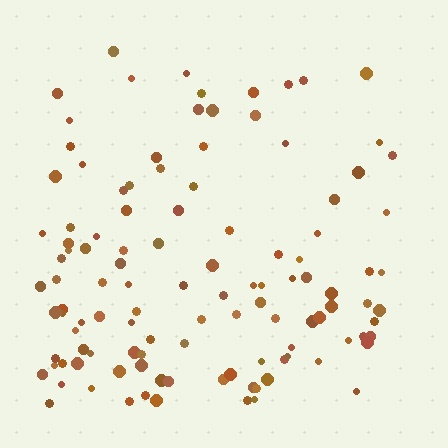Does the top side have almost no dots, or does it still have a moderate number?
Still a moderate number, just noticeably fewer than the bottom.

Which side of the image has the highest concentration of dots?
The bottom.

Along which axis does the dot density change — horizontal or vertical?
Vertical.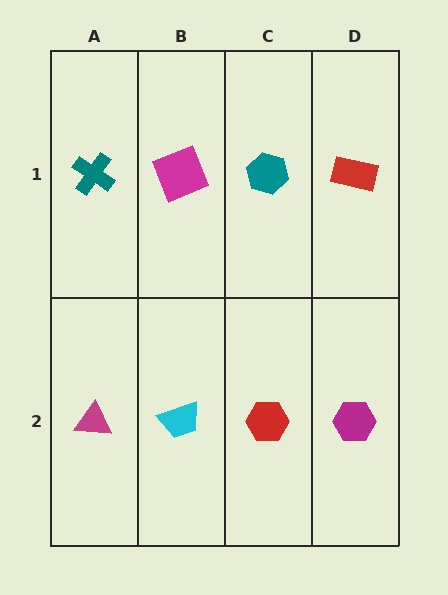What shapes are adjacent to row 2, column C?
A teal hexagon (row 1, column C), a cyan trapezoid (row 2, column B), a magenta hexagon (row 2, column D).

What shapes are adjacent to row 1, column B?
A cyan trapezoid (row 2, column B), a teal cross (row 1, column A), a teal hexagon (row 1, column C).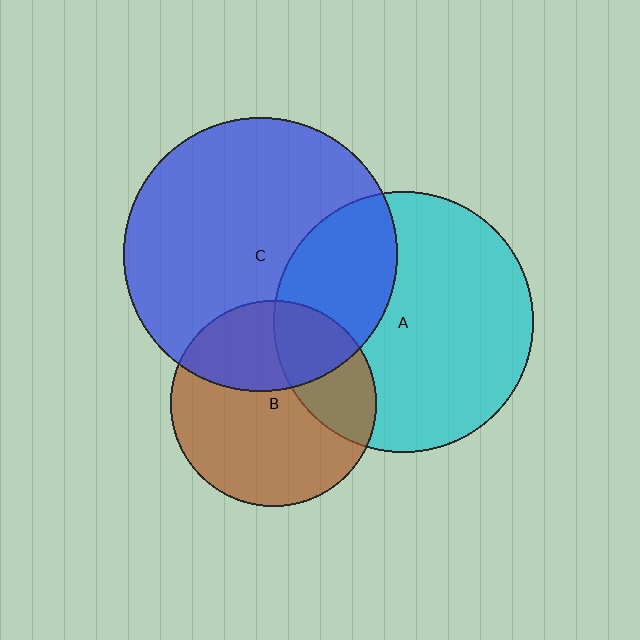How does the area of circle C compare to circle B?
Approximately 1.8 times.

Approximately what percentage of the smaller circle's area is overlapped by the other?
Approximately 30%.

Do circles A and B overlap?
Yes.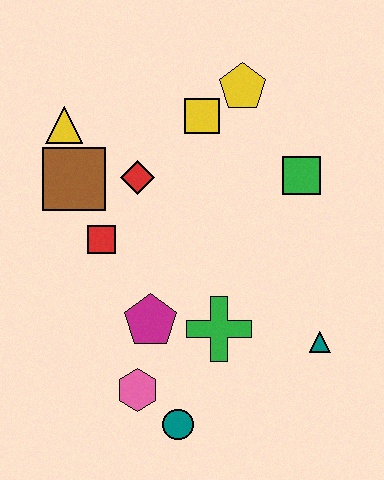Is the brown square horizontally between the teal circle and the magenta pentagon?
No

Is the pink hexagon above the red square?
No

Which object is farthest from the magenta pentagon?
The yellow pentagon is farthest from the magenta pentagon.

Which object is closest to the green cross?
The magenta pentagon is closest to the green cross.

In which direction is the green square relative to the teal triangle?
The green square is above the teal triangle.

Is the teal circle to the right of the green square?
No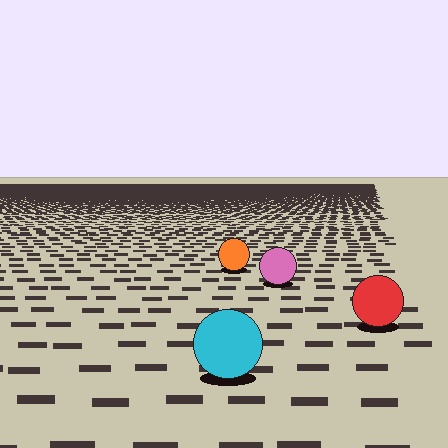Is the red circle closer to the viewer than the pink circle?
Yes. The red circle is closer — you can tell from the texture gradient: the ground texture is coarser near it.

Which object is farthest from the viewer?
The orange circle is farthest from the viewer. It appears smaller and the ground texture around it is denser.